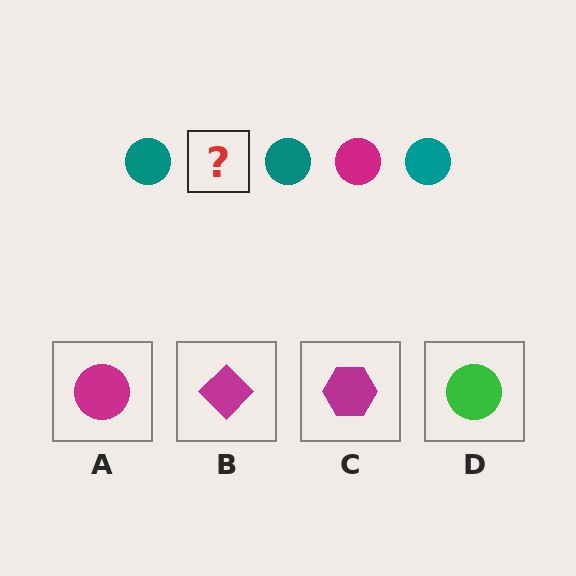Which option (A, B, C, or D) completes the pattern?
A.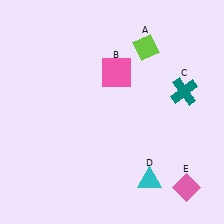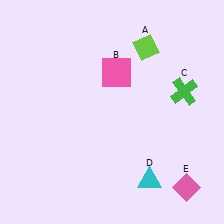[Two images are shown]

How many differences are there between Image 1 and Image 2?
There is 1 difference between the two images.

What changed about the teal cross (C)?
In Image 1, C is teal. In Image 2, it changed to green.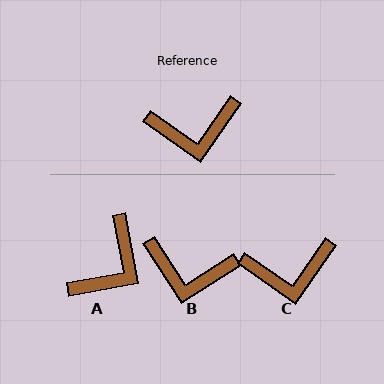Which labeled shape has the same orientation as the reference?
C.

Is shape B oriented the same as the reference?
No, it is off by about 22 degrees.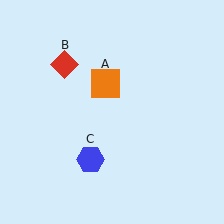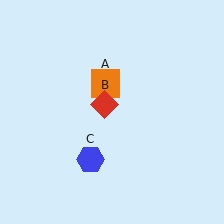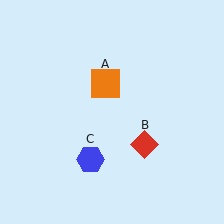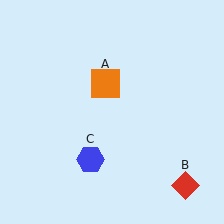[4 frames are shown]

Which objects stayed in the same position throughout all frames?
Orange square (object A) and blue hexagon (object C) remained stationary.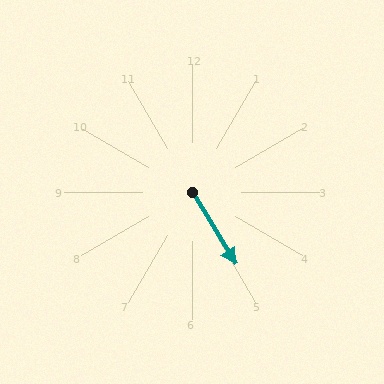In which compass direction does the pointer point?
Southeast.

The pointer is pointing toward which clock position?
Roughly 5 o'clock.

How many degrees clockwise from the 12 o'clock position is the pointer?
Approximately 149 degrees.